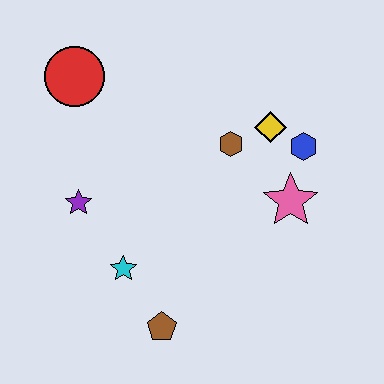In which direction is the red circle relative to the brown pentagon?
The red circle is above the brown pentagon.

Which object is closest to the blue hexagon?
The yellow diamond is closest to the blue hexagon.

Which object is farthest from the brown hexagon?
The brown pentagon is farthest from the brown hexagon.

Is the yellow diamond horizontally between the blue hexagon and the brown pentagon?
Yes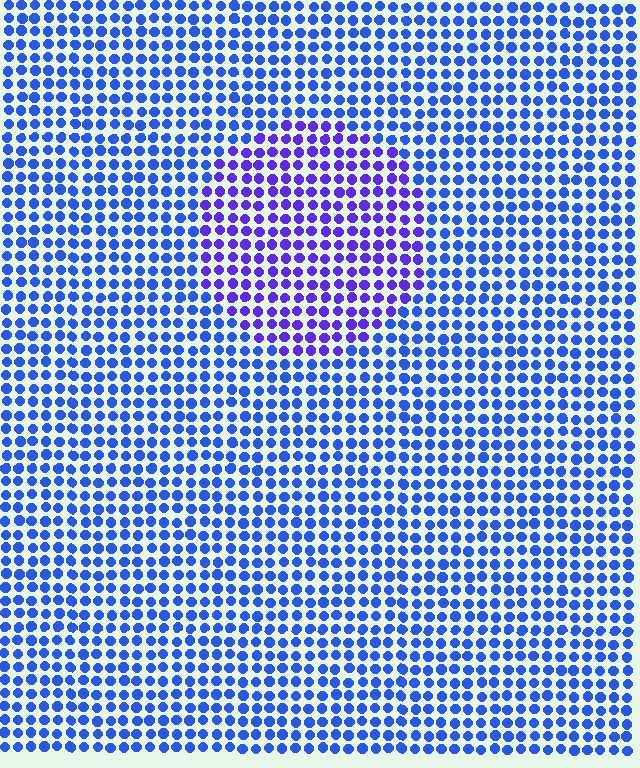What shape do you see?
I see a circle.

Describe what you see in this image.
The image is filled with small blue elements in a uniform arrangement. A circle-shaped region is visible where the elements are tinted to a slightly different hue, forming a subtle color boundary.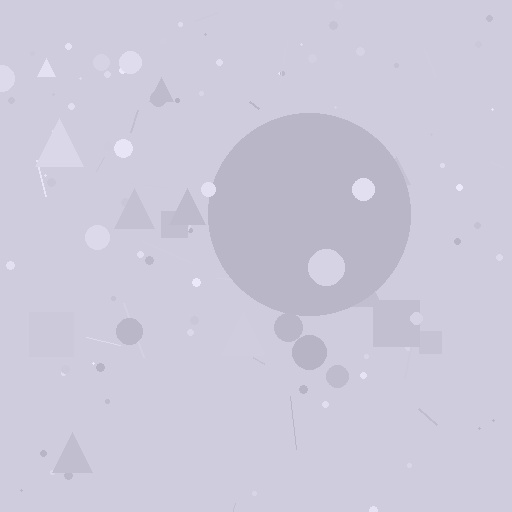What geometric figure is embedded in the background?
A circle is embedded in the background.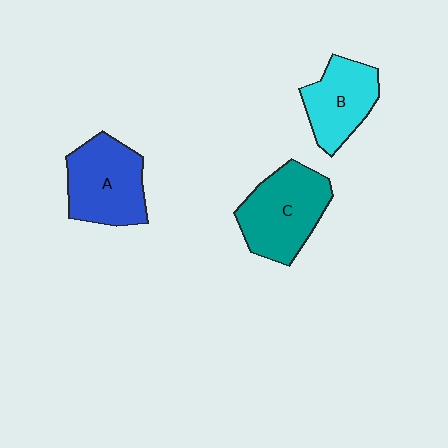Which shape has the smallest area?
Shape B (cyan).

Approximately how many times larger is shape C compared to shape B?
Approximately 1.3 times.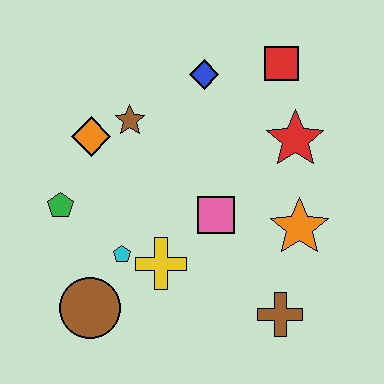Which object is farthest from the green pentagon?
The red square is farthest from the green pentagon.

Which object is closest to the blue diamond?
The red square is closest to the blue diamond.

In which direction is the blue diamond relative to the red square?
The blue diamond is to the left of the red square.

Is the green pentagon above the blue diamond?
No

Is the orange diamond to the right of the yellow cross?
No